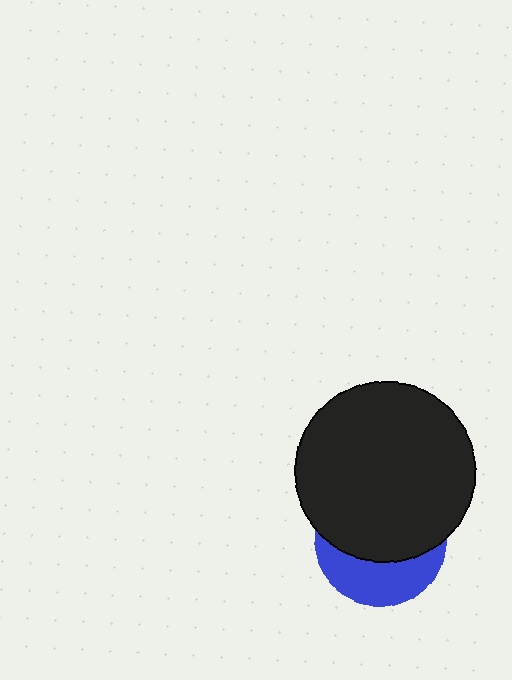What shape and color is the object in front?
The object in front is a black circle.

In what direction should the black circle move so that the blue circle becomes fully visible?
The black circle should move up. That is the shortest direction to clear the overlap and leave the blue circle fully visible.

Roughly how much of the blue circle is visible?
A small part of it is visible (roughly 37%).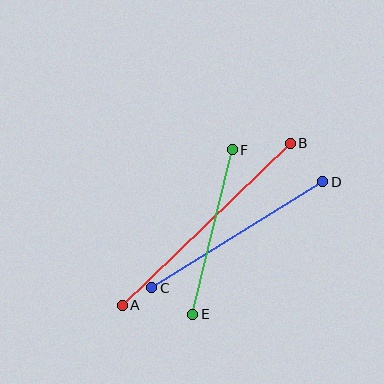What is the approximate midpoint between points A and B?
The midpoint is at approximately (206, 224) pixels.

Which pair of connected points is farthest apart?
Points A and B are farthest apart.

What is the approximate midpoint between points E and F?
The midpoint is at approximately (212, 232) pixels.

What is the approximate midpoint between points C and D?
The midpoint is at approximately (237, 235) pixels.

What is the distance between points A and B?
The distance is approximately 233 pixels.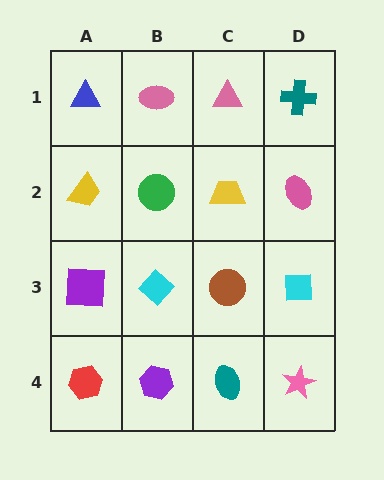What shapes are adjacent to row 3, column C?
A yellow trapezoid (row 2, column C), a teal ellipse (row 4, column C), a cyan diamond (row 3, column B), a cyan square (row 3, column D).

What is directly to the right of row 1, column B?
A pink triangle.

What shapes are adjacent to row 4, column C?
A brown circle (row 3, column C), a purple hexagon (row 4, column B), a pink star (row 4, column D).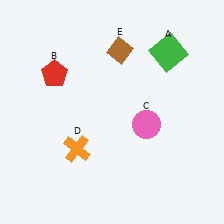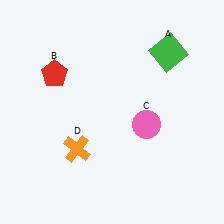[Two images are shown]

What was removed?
The brown diamond (E) was removed in Image 2.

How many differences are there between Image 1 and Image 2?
There is 1 difference between the two images.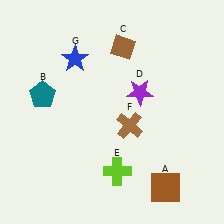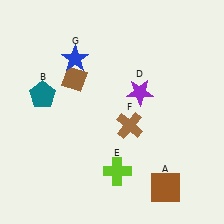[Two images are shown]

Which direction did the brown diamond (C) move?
The brown diamond (C) moved left.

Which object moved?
The brown diamond (C) moved left.